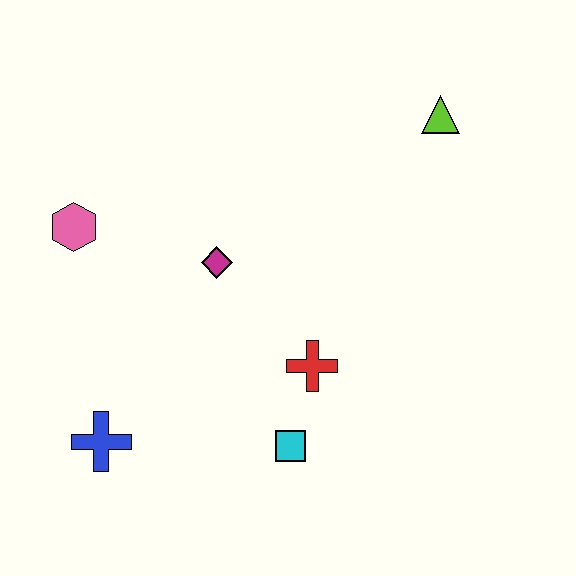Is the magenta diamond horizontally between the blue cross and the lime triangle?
Yes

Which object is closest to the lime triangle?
The magenta diamond is closest to the lime triangle.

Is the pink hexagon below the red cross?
No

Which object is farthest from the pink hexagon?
The lime triangle is farthest from the pink hexagon.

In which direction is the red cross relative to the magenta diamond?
The red cross is below the magenta diamond.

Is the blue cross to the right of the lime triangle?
No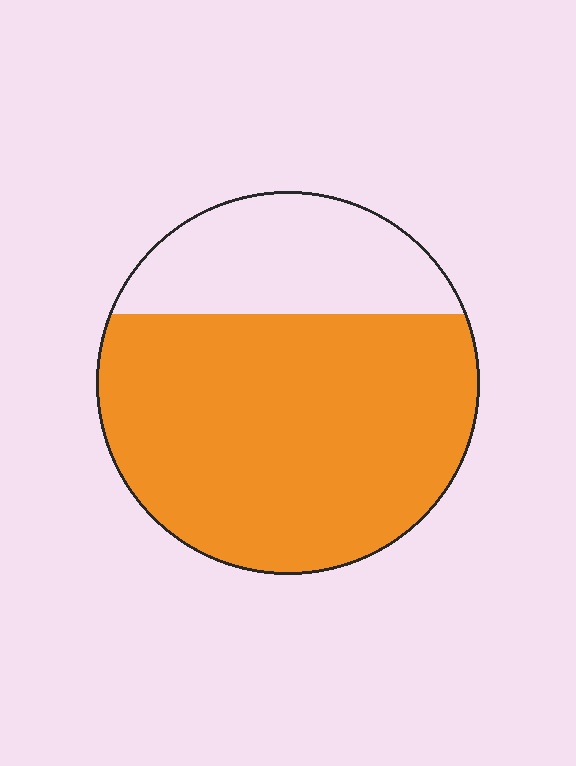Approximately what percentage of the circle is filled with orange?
Approximately 70%.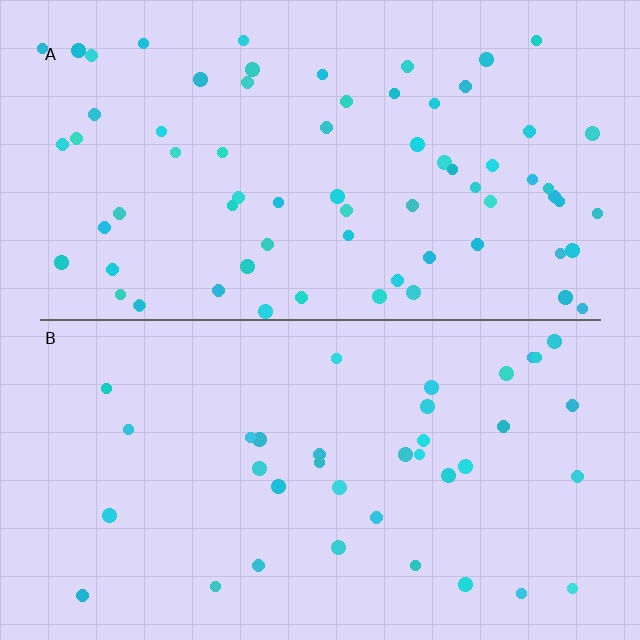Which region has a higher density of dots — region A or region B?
A (the top).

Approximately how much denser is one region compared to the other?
Approximately 1.9× — region A over region B.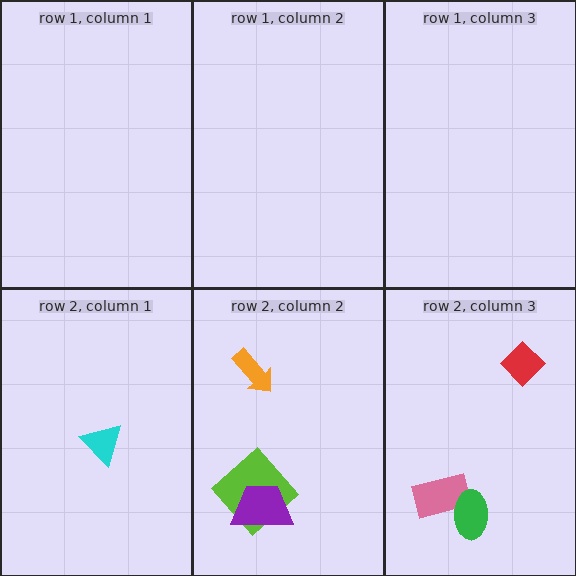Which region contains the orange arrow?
The row 2, column 2 region.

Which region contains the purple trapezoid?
The row 2, column 2 region.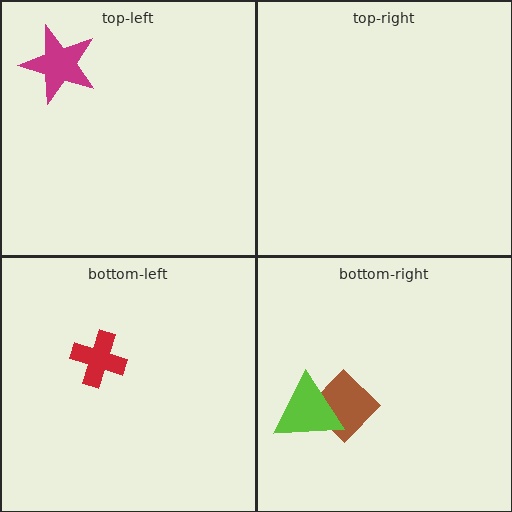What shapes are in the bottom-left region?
The red cross.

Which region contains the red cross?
The bottom-left region.